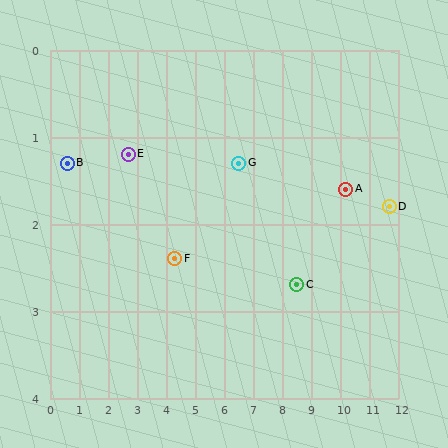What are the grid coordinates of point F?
Point F is at approximately (4.3, 2.4).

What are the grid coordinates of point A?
Point A is at approximately (10.2, 1.6).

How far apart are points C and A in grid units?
Points C and A are about 2.0 grid units apart.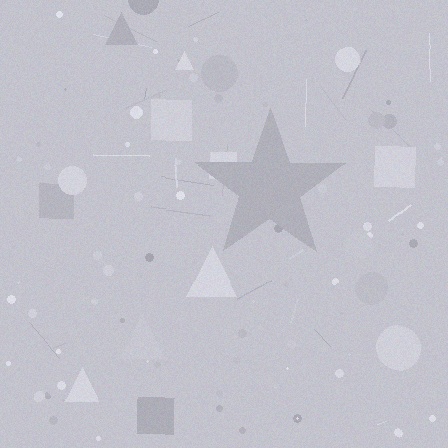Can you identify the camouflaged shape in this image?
The camouflaged shape is a star.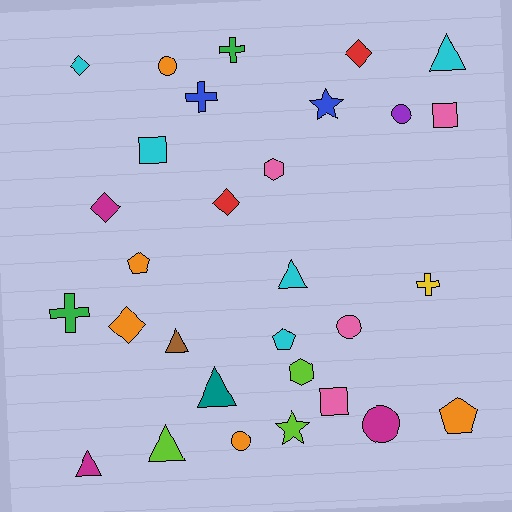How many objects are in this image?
There are 30 objects.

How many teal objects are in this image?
There is 1 teal object.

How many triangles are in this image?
There are 6 triangles.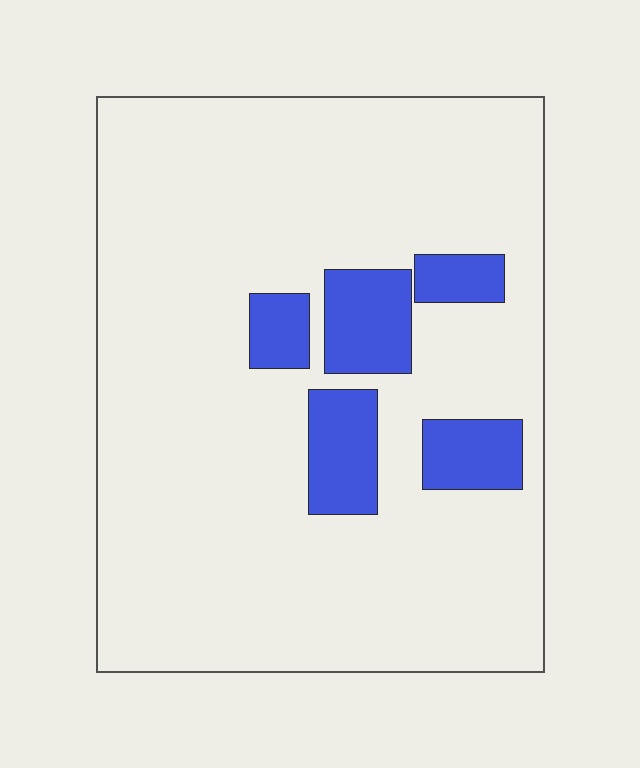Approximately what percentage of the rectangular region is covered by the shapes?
Approximately 15%.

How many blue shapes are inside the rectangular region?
5.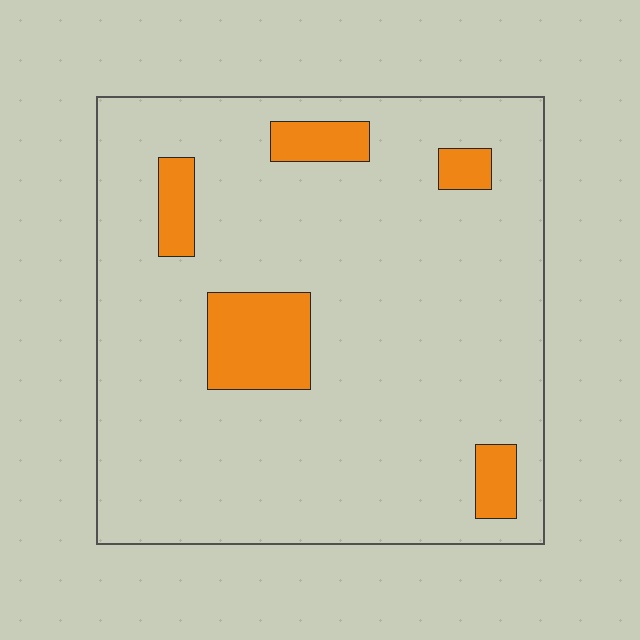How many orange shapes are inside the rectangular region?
5.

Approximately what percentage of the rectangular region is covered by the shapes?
Approximately 10%.